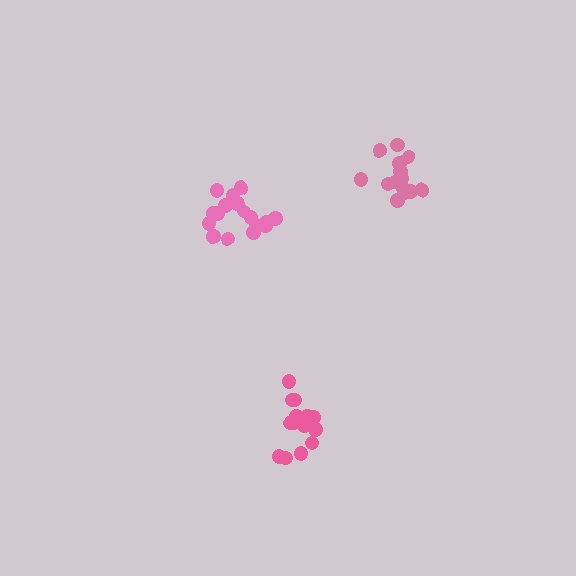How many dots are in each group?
Group 1: 15 dots, Group 2: 16 dots, Group 3: 17 dots (48 total).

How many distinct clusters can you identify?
There are 3 distinct clusters.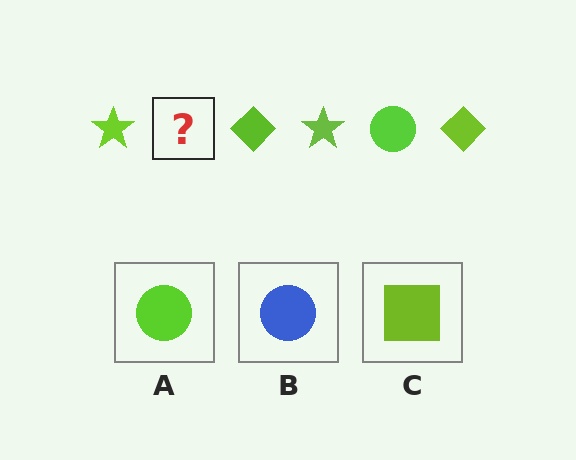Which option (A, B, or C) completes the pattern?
A.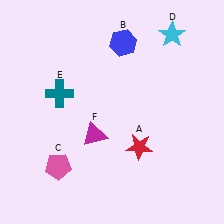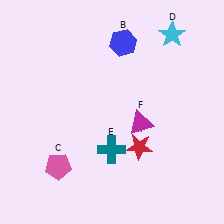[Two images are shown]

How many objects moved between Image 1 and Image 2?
2 objects moved between the two images.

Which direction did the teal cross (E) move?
The teal cross (E) moved down.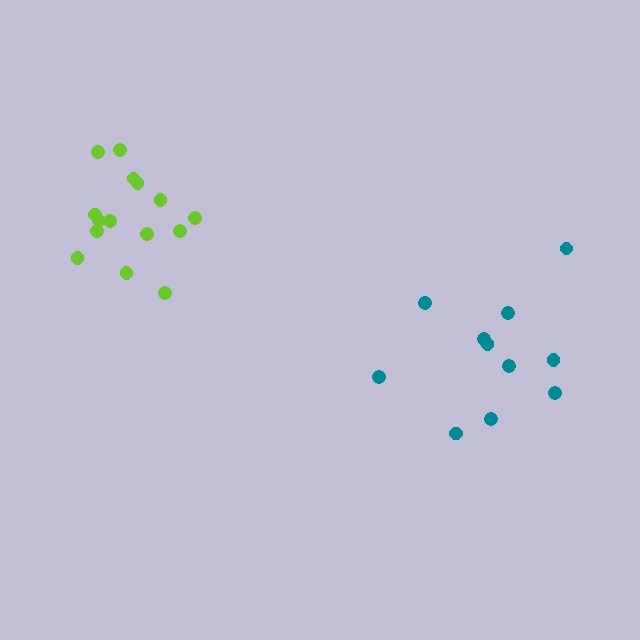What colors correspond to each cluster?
The clusters are colored: teal, lime.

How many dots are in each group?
Group 1: 11 dots, Group 2: 15 dots (26 total).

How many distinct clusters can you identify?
There are 2 distinct clusters.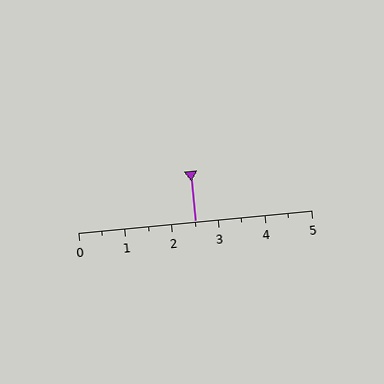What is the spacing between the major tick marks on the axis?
The major ticks are spaced 1 apart.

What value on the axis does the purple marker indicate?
The marker indicates approximately 2.5.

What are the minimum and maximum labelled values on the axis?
The axis runs from 0 to 5.